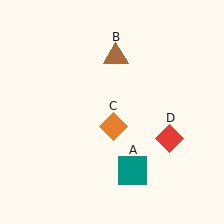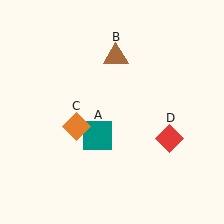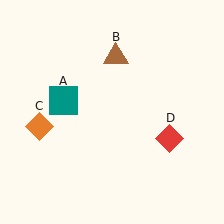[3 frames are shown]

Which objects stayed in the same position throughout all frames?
Brown triangle (object B) and red diamond (object D) remained stationary.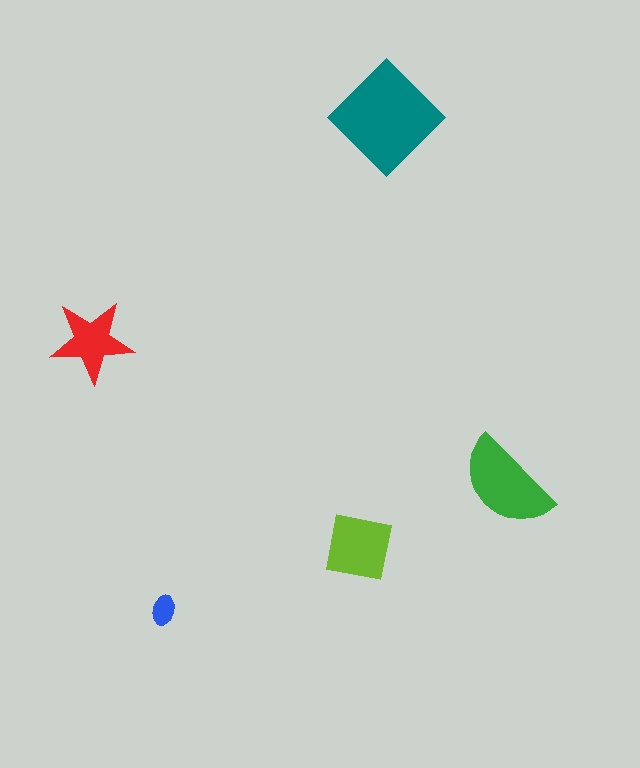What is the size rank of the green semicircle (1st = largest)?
2nd.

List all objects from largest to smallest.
The teal diamond, the green semicircle, the lime square, the red star, the blue ellipse.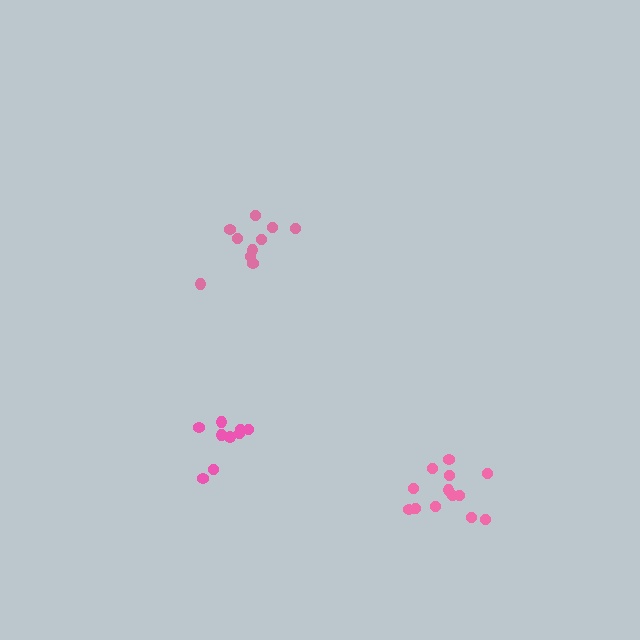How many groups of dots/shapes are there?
There are 3 groups.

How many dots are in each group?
Group 1: 13 dots, Group 2: 9 dots, Group 3: 10 dots (32 total).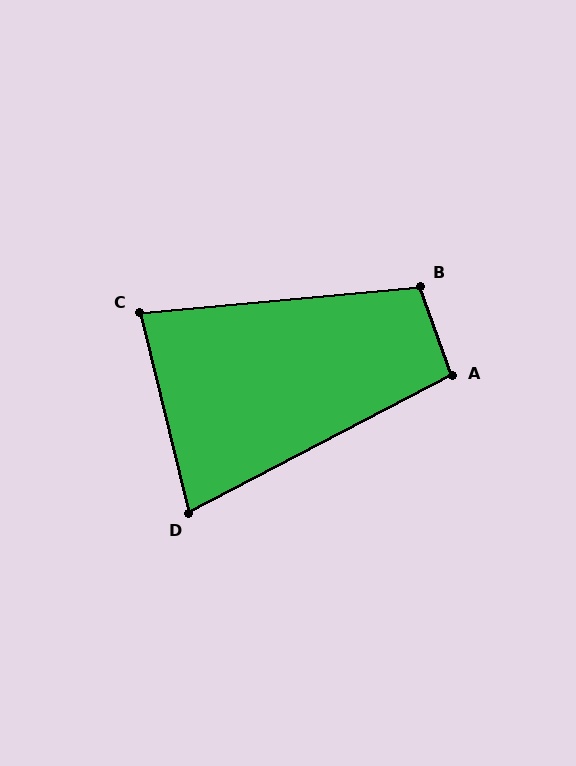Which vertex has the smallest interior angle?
D, at approximately 76 degrees.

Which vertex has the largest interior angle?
B, at approximately 104 degrees.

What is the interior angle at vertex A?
Approximately 98 degrees (obtuse).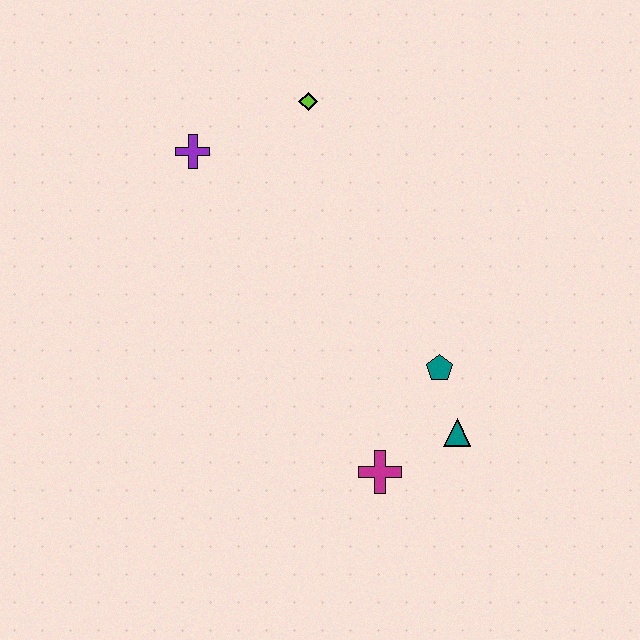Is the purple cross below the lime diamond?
Yes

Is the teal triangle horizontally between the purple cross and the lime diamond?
No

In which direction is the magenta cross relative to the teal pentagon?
The magenta cross is below the teal pentagon.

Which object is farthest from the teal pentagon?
The purple cross is farthest from the teal pentagon.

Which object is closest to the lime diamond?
The purple cross is closest to the lime diamond.